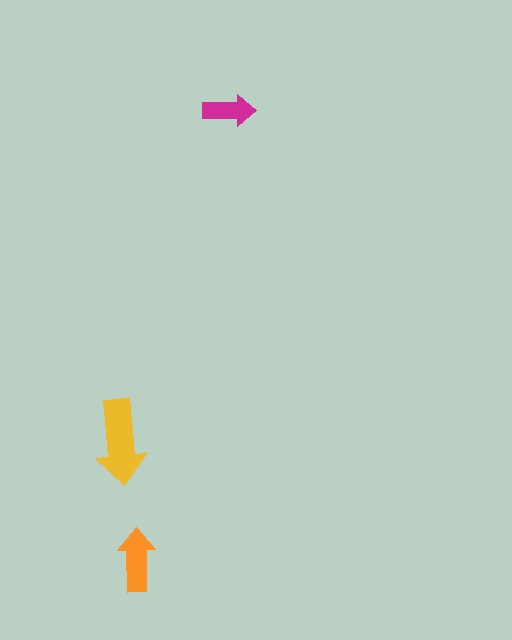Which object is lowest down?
The orange arrow is bottommost.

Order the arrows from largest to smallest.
the yellow one, the orange one, the magenta one.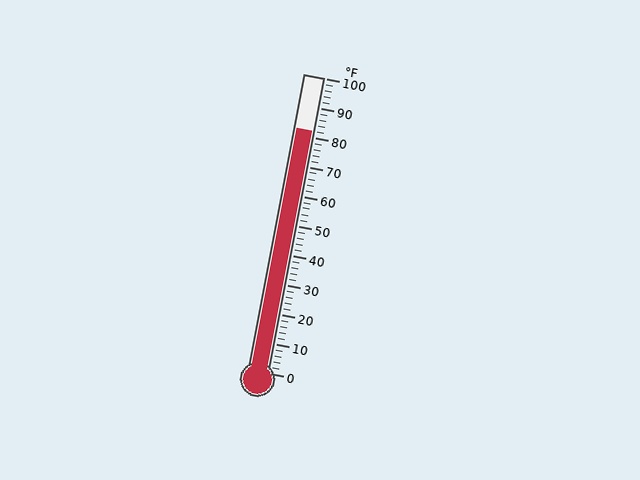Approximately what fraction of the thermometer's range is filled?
The thermometer is filled to approximately 80% of its range.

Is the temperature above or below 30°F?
The temperature is above 30°F.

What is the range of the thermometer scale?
The thermometer scale ranges from 0°F to 100°F.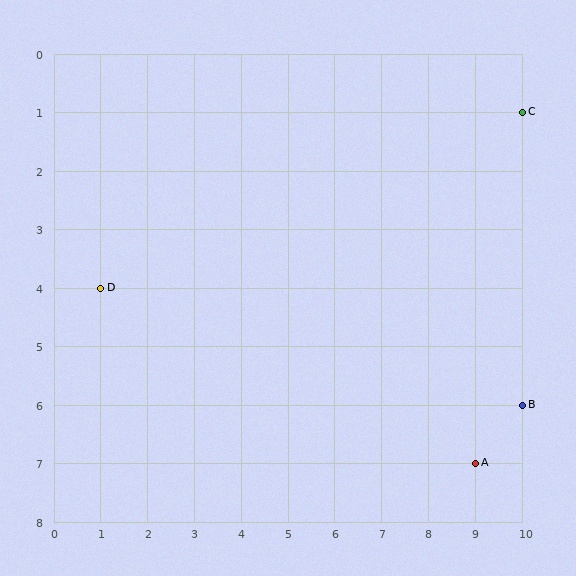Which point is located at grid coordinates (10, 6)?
Point B is at (10, 6).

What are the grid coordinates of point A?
Point A is at grid coordinates (9, 7).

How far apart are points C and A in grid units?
Points C and A are 1 column and 6 rows apart (about 6.1 grid units diagonally).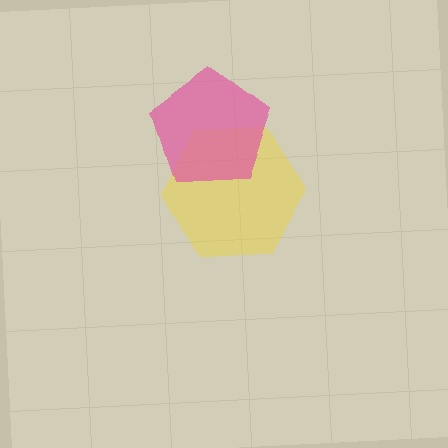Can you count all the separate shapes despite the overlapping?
Yes, there are 2 separate shapes.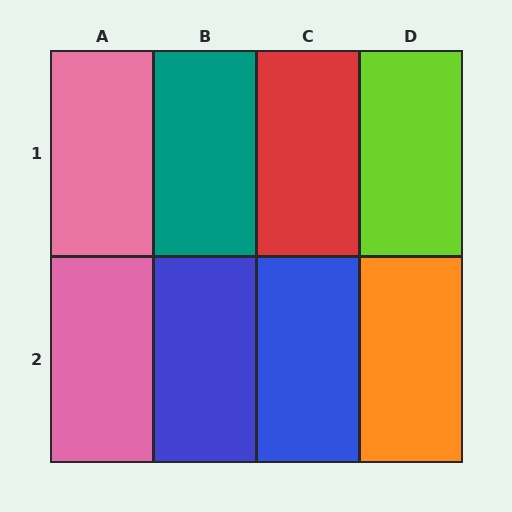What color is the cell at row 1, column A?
Pink.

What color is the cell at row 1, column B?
Teal.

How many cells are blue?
2 cells are blue.